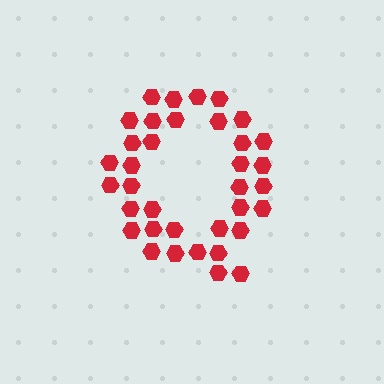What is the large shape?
The large shape is the letter Q.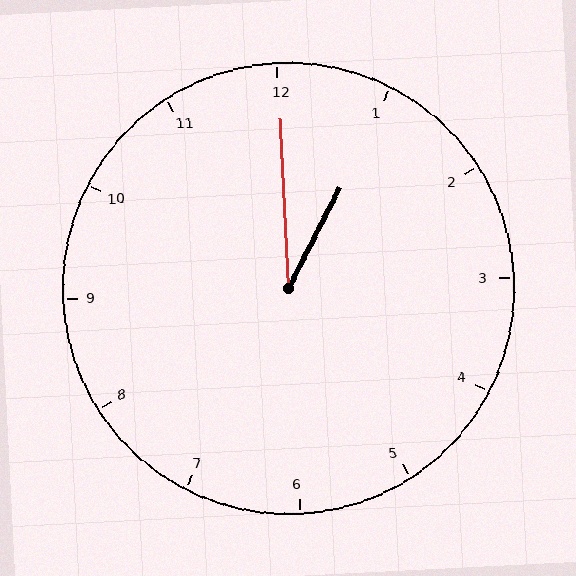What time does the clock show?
1:00.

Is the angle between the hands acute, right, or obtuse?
It is acute.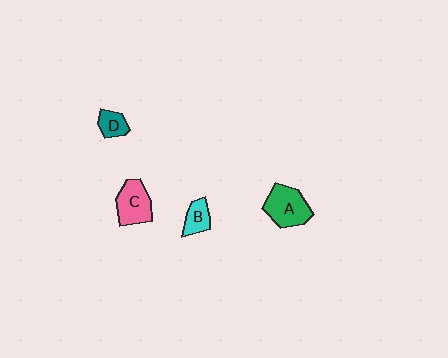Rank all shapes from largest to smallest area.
From largest to smallest: A (green), C (pink), B (cyan), D (teal).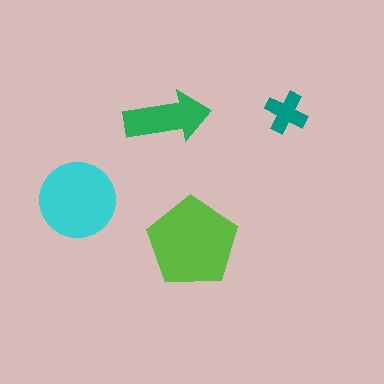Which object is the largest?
The lime pentagon.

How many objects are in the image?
There are 4 objects in the image.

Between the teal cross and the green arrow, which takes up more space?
The green arrow.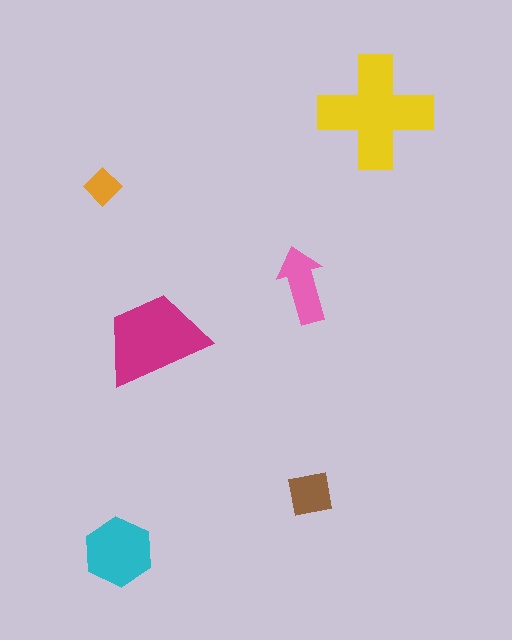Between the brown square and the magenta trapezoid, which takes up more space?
The magenta trapezoid.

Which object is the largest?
The yellow cross.